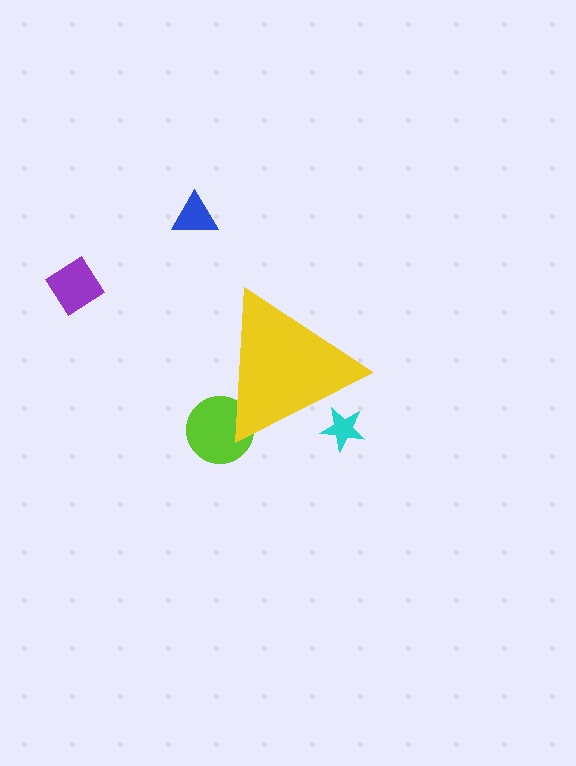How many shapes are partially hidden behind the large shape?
2 shapes are partially hidden.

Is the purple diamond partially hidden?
No, the purple diamond is fully visible.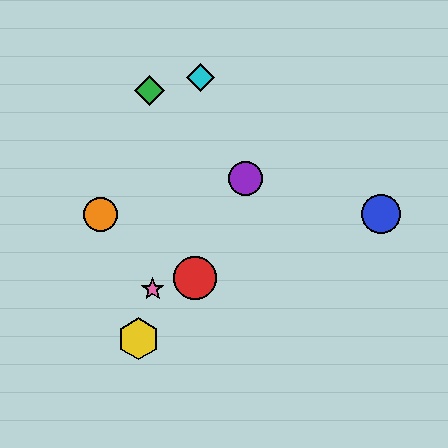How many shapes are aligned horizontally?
2 shapes (the blue circle, the orange circle) are aligned horizontally.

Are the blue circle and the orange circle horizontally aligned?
Yes, both are at y≈214.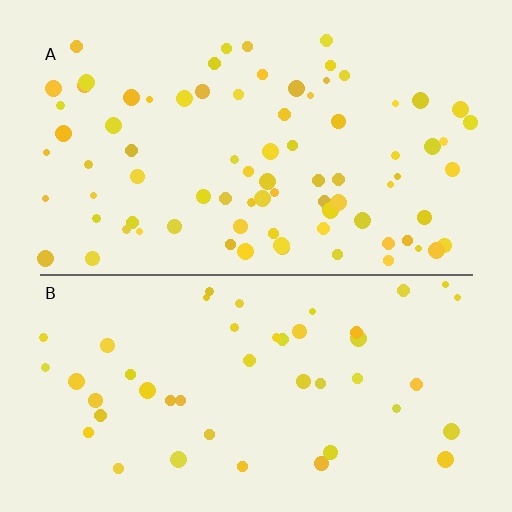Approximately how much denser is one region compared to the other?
Approximately 1.7× — region A over region B.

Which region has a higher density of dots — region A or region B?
A (the top).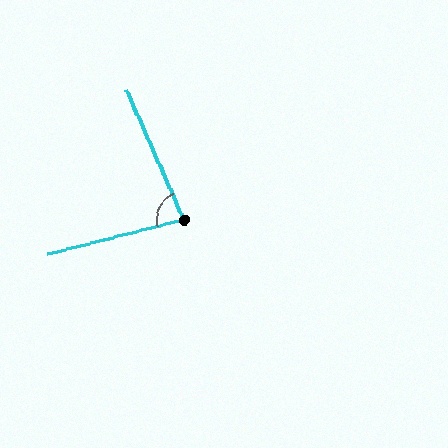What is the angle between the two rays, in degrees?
Approximately 80 degrees.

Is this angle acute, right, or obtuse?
It is acute.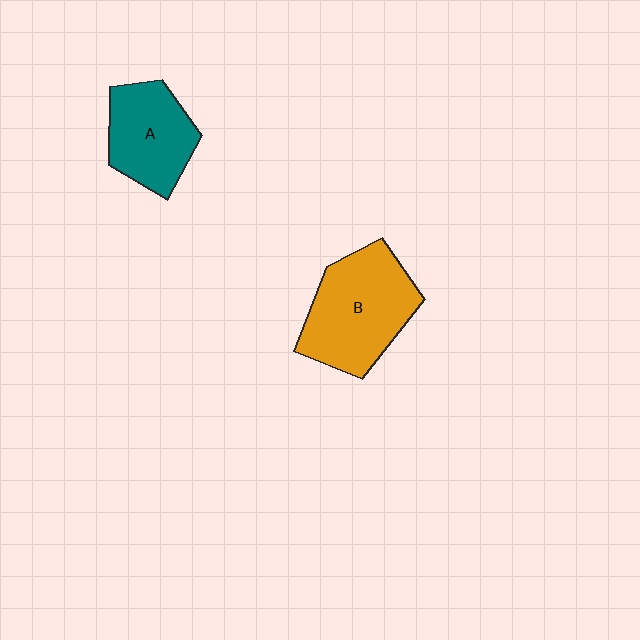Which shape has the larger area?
Shape B (orange).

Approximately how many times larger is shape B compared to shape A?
Approximately 1.4 times.